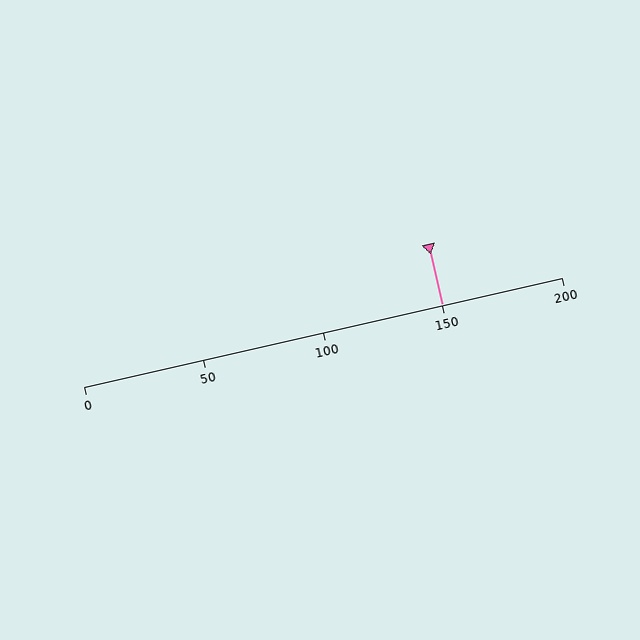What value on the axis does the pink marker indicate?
The marker indicates approximately 150.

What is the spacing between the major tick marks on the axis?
The major ticks are spaced 50 apart.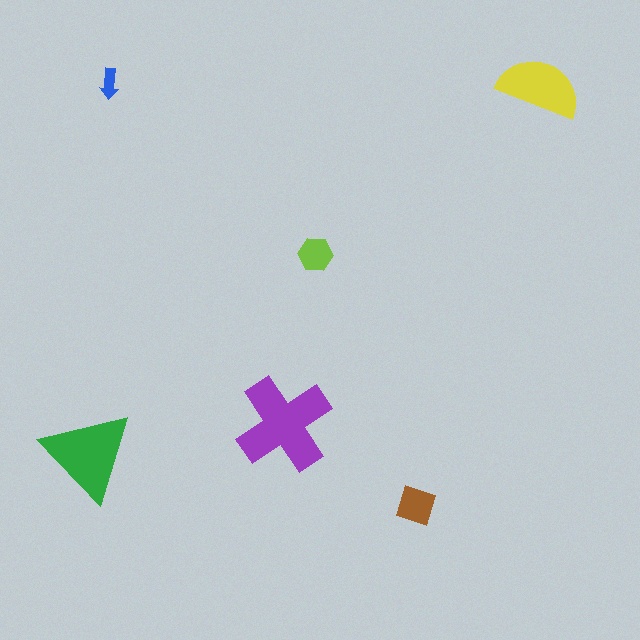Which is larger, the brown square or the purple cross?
The purple cross.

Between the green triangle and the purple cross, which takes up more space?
The purple cross.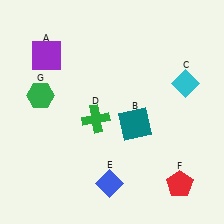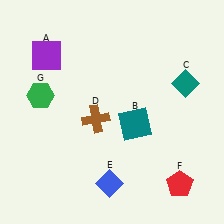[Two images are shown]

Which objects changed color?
C changed from cyan to teal. D changed from green to brown.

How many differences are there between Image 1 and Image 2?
There are 2 differences between the two images.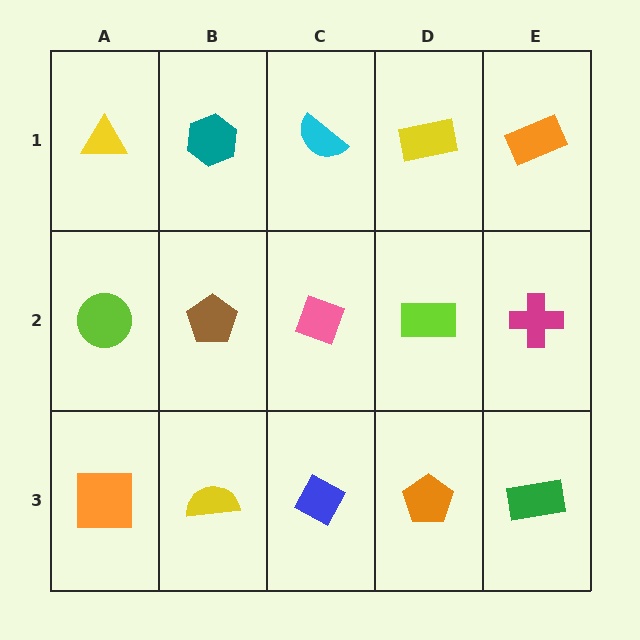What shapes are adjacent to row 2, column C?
A cyan semicircle (row 1, column C), a blue diamond (row 3, column C), a brown pentagon (row 2, column B), a lime rectangle (row 2, column D).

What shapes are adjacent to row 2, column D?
A yellow rectangle (row 1, column D), an orange pentagon (row 3, column D), a pink diamond (row 2, column C), a magenta cross (row 2, column E).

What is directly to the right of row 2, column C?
A lime rectangle.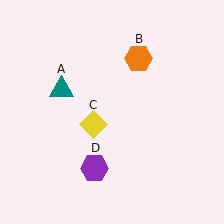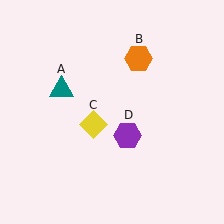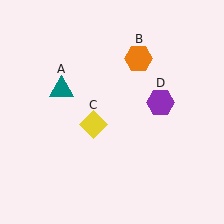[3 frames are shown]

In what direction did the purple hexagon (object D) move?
The purple hexagon (object D) moved up and to the right.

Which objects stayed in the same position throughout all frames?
Teal triangle (object A) and orange hexagon (object B) and yellow diamond (object C) remained stationary.